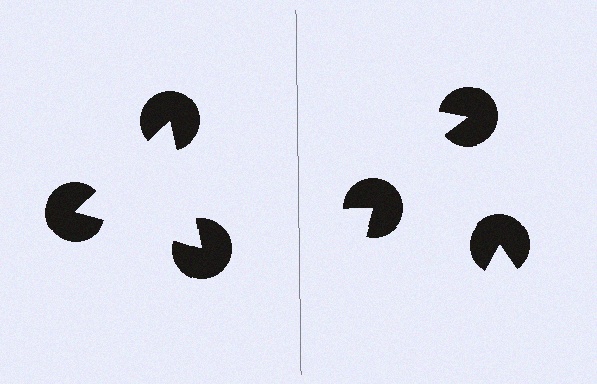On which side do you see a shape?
An illusory triangle appears on the left side. On the right side the wedge cuts are rotated, so no coherent shape forms.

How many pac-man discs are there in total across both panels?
6 — 3 on each side.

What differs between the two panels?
The pac-man discs are positioned identically on both sides; only the wedge orientations differ. On the left they align to a triangle; on the right they are misaligned.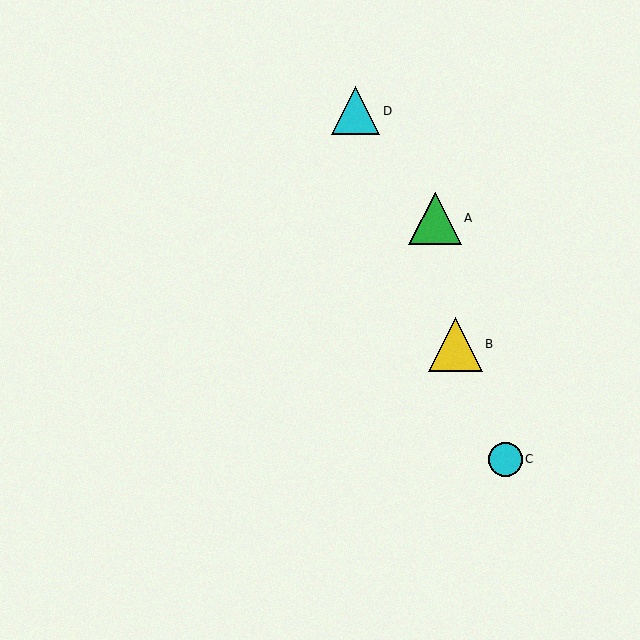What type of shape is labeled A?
Shape A is a green triangle.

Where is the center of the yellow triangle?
The center of the yellow triangle is at (455, 344).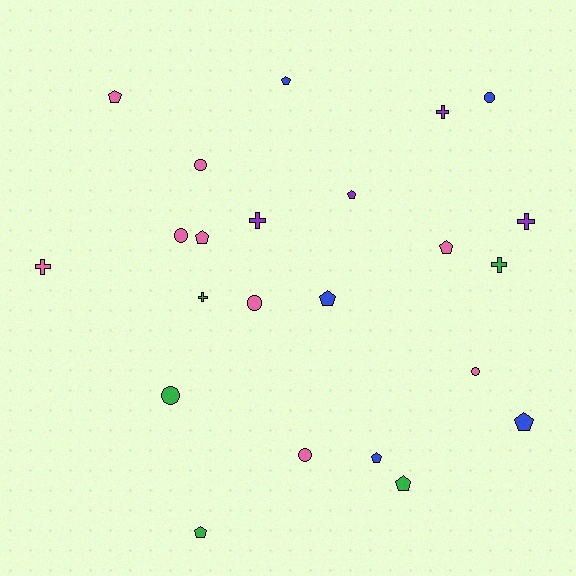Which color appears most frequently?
Pink, with 9 objects.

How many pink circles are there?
There are 5 pink circles.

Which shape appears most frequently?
Pentagon, with 10 objects.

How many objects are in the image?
There are 23 objects.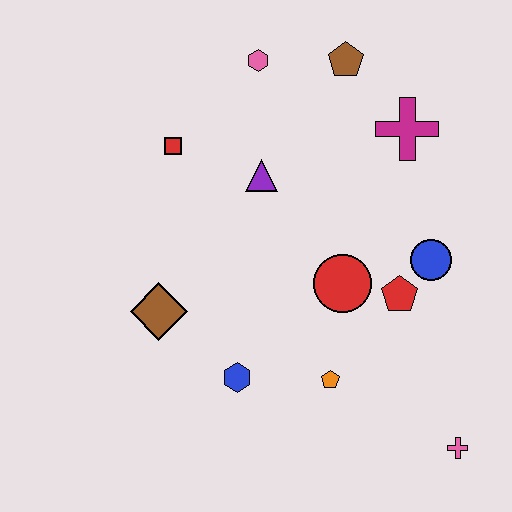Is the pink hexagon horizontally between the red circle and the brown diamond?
Yes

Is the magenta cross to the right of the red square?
Yes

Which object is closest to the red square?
The purple triangle is closest to the red square.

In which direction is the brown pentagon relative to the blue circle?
The brown pentagon is above the blue circle.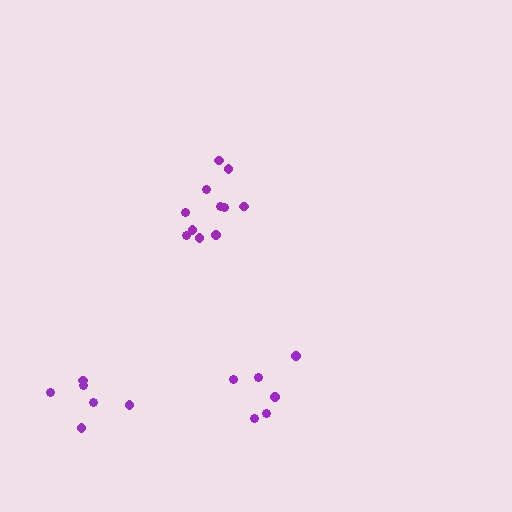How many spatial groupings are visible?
There are 3 spatial groupings.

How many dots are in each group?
Group 1: 11 dots, Group 2: 6 dots, Group 3: 6 dots (23 total).